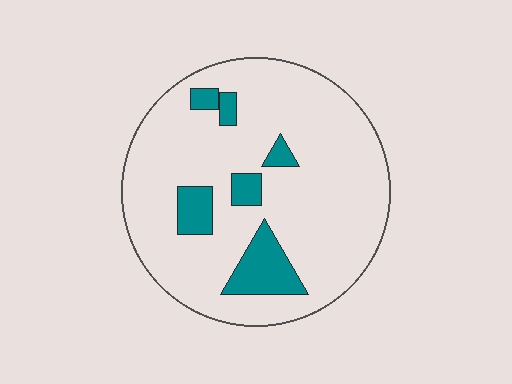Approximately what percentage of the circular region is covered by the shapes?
Approximately 15%.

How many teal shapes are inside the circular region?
6.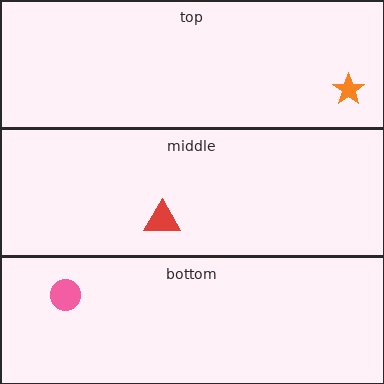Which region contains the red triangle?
The middle region.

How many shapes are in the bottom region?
1.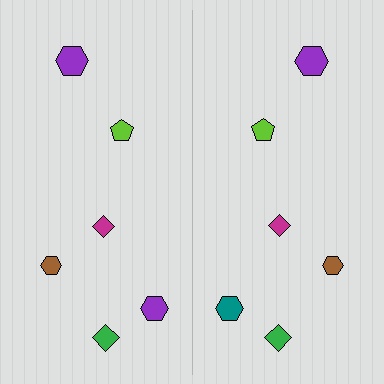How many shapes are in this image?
There are 12 shapes in this image.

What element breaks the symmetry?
The teal hexagon on the right side breaks the symmetry — its mirror counterpart is purple.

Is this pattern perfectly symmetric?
No, the pattern is not perfectly symmetric. The teal hexagon on the right side breaks the symmetry — its mirror counterpart is purple.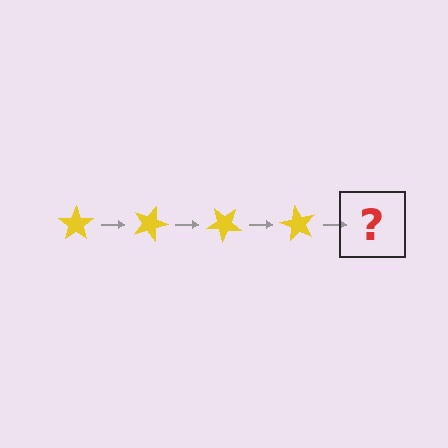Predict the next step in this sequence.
The next step is a yellow star rotated 80 degrees.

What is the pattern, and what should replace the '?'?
The pattern is that the star rotates 20 degrees each step. The '?' should be a yellow star rotated 80 degrees.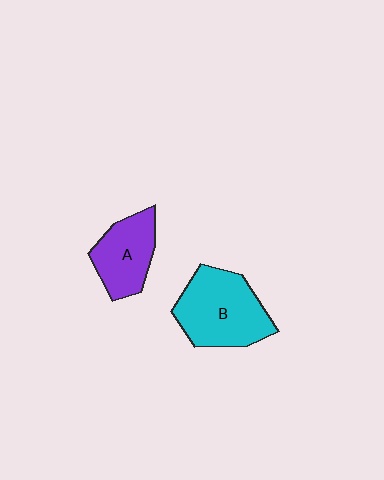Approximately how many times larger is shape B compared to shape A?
Approximately 1.5 times.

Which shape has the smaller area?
Shape A (purple).